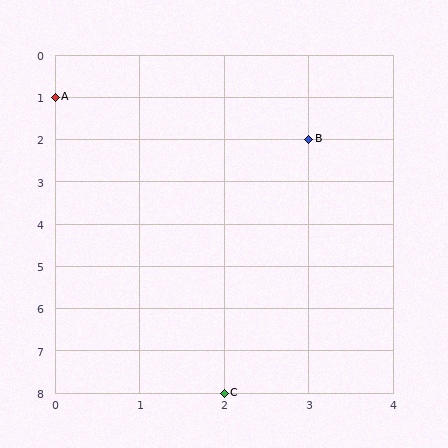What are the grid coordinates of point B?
Point B is at grid coordinates (3, 2).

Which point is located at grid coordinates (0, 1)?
Point A is at (0, 1).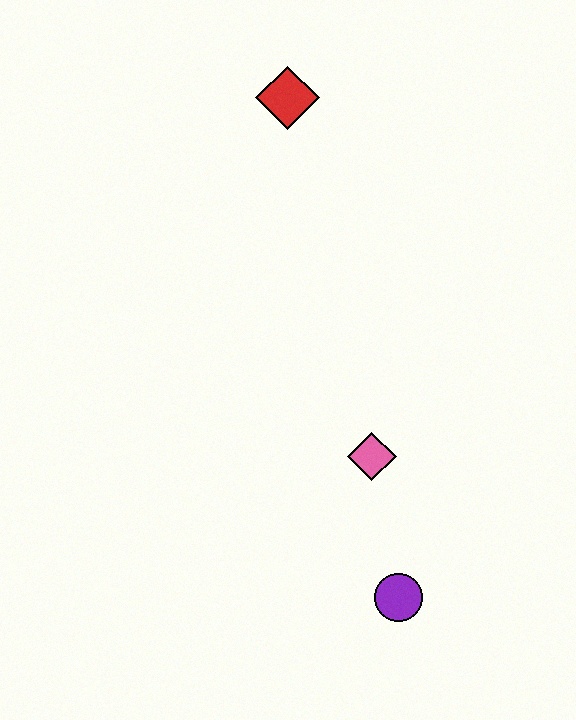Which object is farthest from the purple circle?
The red diamond is farthest from the purple circle.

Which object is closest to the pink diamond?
The purple circle is closest to the pink diamond.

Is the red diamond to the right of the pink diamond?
No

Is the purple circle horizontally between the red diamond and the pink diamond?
No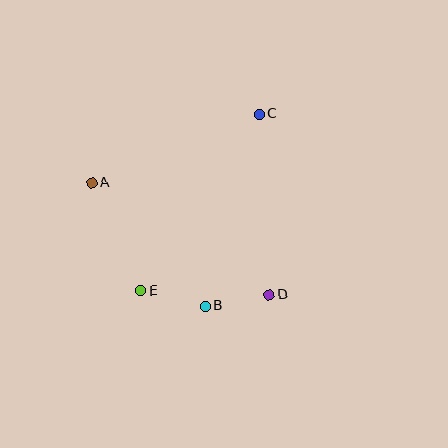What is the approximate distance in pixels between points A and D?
The distance between A and D is approximately 210 pixels.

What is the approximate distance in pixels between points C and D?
The distance between C and D is approximately 181 pixels.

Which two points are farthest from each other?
Points C and E are farthest from each other.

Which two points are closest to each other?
Points B and D are closest to each other.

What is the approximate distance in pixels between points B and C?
The distance between B and C is approximately 199 pixels.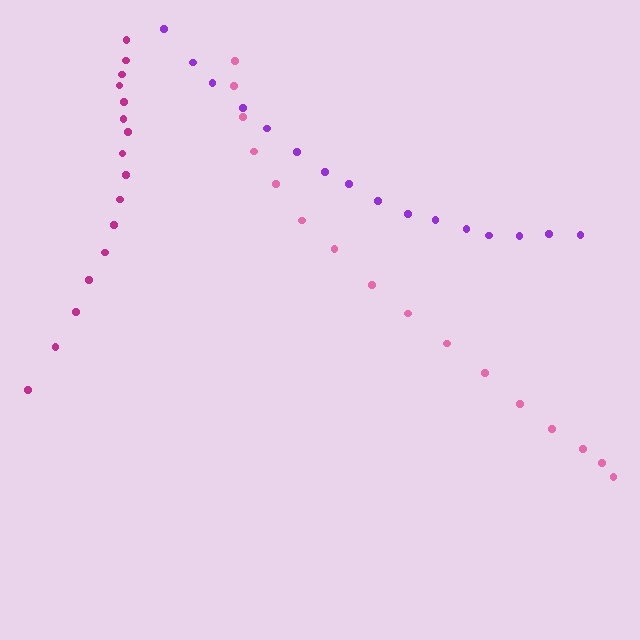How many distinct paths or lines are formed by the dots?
There are 3 distinct paths.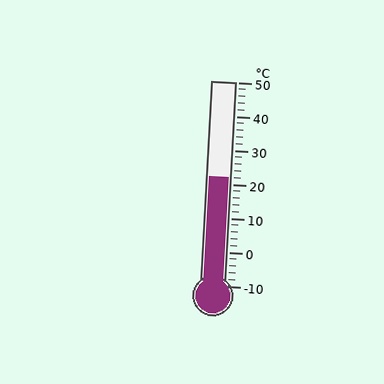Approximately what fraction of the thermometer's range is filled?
The thermometer is filled to approximately 55% of its range.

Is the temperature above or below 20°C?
The temperature is above 20°C.